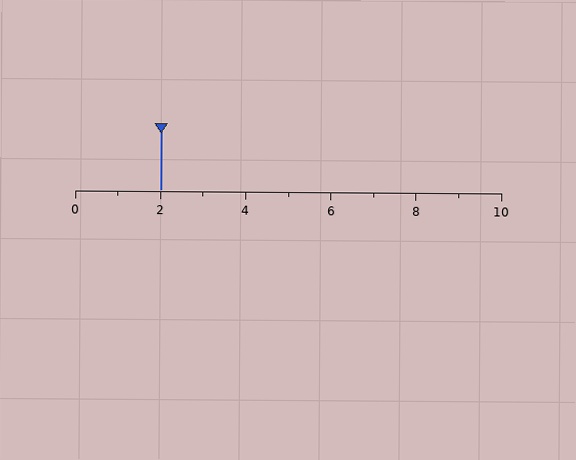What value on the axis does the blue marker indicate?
The marker indicates approximately 2.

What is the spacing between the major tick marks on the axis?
The major ticks are spaced 2 apart.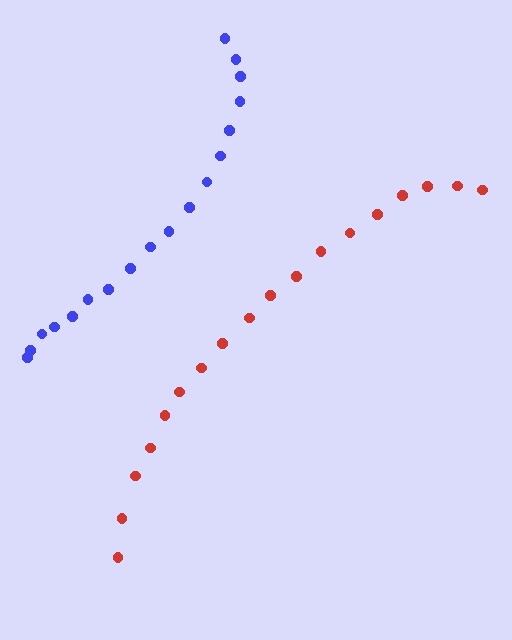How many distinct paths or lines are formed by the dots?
There are 2 distinct paths.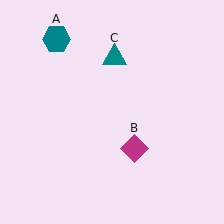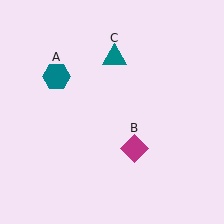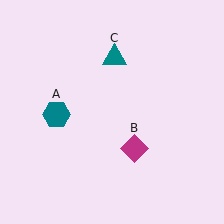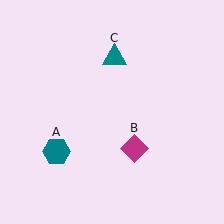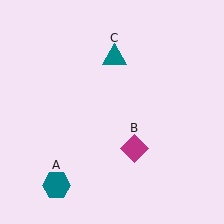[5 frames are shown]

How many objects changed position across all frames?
1 object changed position: teal hexagon (object A).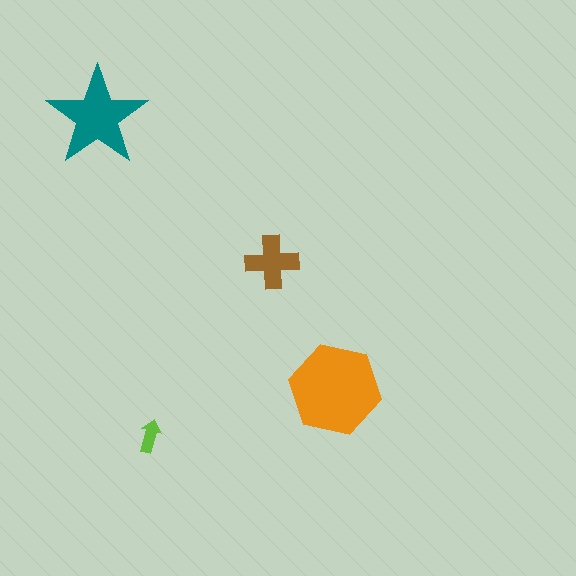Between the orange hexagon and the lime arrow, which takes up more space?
The orange hexagon.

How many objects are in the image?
There are 4 objects in the image.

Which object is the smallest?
The lime arrow.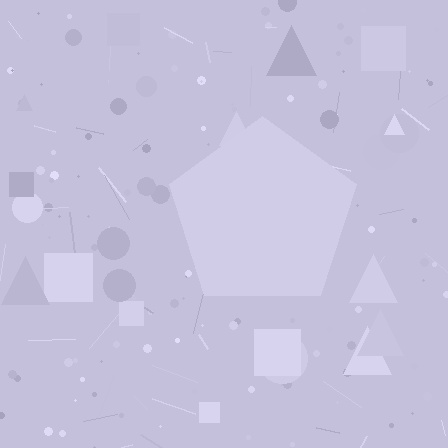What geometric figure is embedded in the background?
A pentagon is embedded in the background.